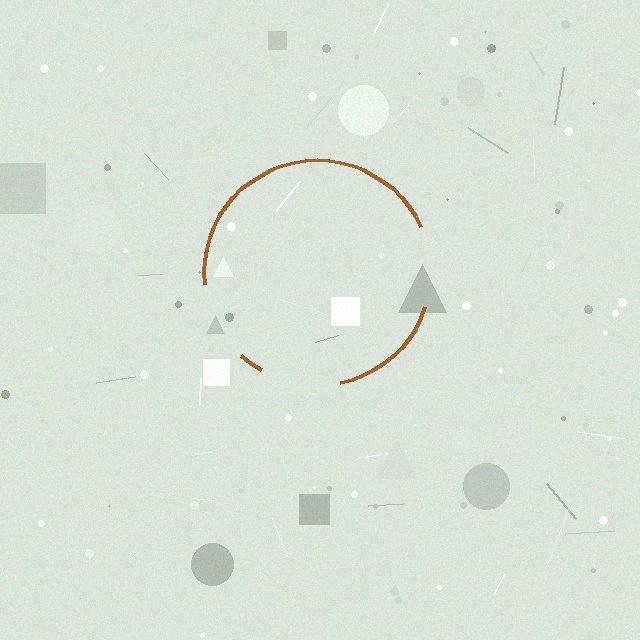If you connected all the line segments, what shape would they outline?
They would outline a circle.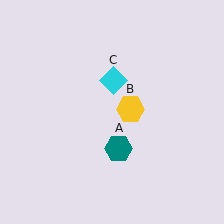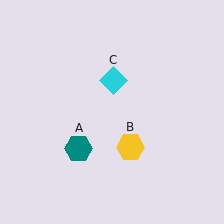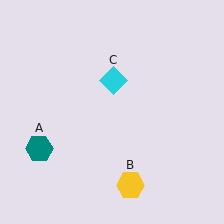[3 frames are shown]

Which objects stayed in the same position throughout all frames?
Cyan diamond (object C) remained stationary.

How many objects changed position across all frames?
2 objects changed position: teal hexagon (object A), yellow hexagon (object B).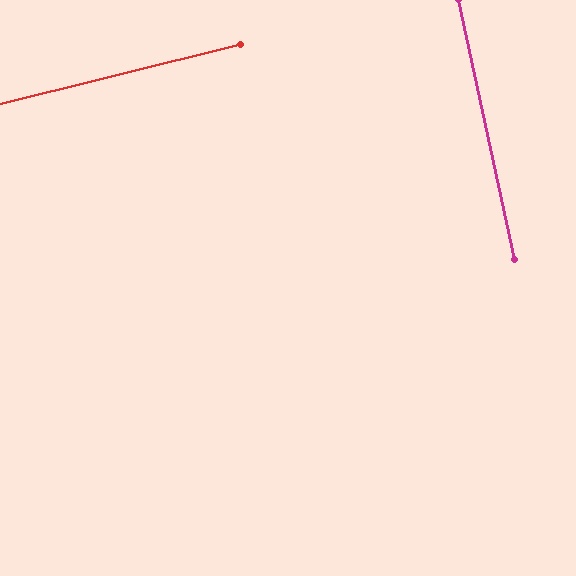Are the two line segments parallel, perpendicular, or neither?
Perpendicular — they meet at approximately 88°.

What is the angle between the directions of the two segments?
Approximately 88 degrees.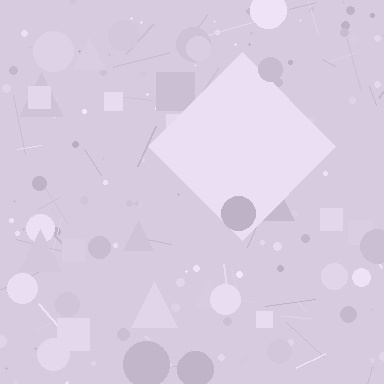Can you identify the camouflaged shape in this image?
The camouflaged shape is a diamond.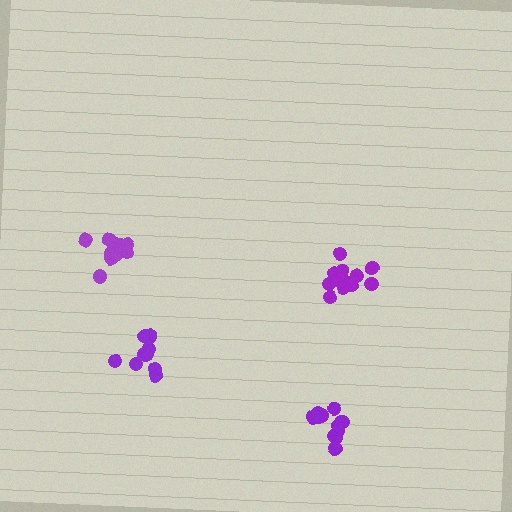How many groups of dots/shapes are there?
There are 4 groups.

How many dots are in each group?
Group 1: 15 dots, Group 2: 13 dots, Group 3: 10 dots, Group 4: 12 dots (50 total).